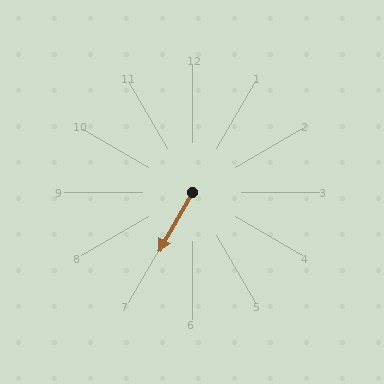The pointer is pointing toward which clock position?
Roughly 7 o'clock.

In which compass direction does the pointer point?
Southwest.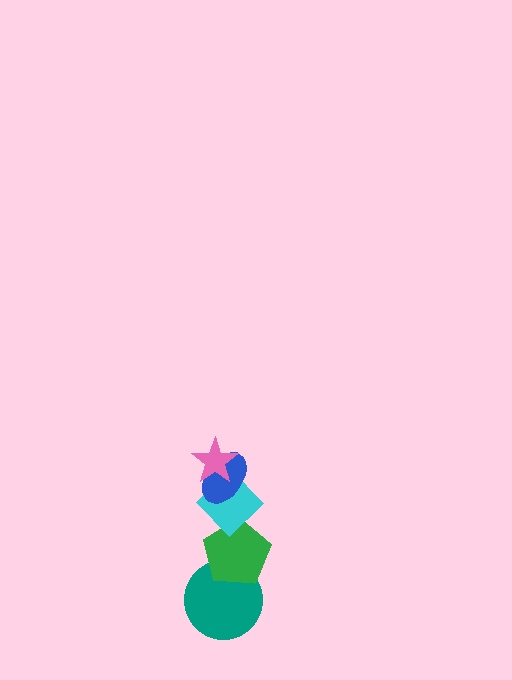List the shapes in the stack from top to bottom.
From top to bottom: the pink star, the blue ellipse, the cyan diamond, the green pentagon, the teal circle.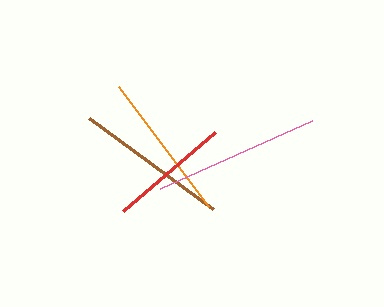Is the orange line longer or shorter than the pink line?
The pink line is longer than the orange line.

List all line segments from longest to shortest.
From longest to shortest: pink, brown, orange, red.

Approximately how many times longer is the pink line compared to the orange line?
The pink line is approximately 1.1 times the length of the orange line.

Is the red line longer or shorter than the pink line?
The pink line is longer than the red line.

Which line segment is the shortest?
The red line is the shortest at approximately 121 pixels.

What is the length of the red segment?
The red segment is approximately 121 pixels long.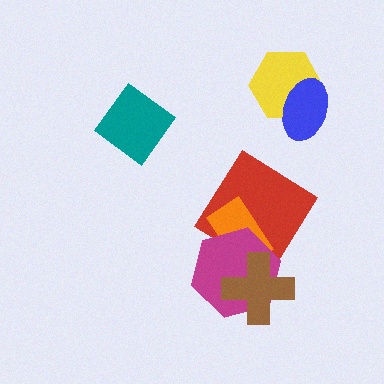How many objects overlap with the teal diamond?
0 objects overlap with the teal diamond.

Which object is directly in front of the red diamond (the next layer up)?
The orange rectangle is directly in front of the red diamond.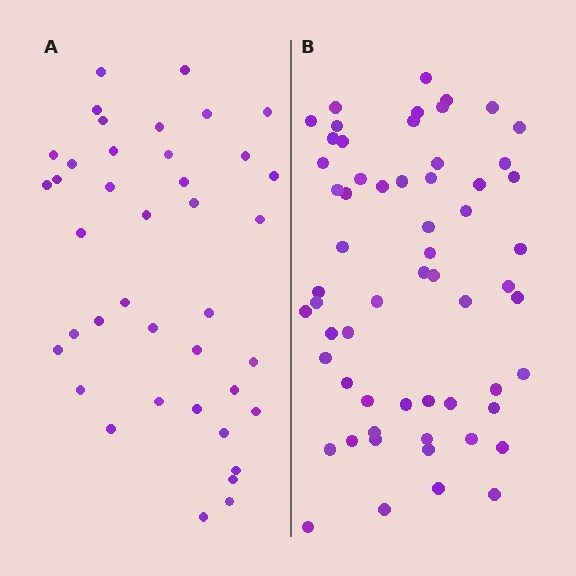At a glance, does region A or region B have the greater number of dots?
Region B (the right region) has more dots.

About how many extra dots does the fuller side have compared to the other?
Region B has approximately 20 more dots than region A.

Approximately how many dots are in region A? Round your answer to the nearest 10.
About 40 dots.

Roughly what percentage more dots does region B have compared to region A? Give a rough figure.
About 50% more.